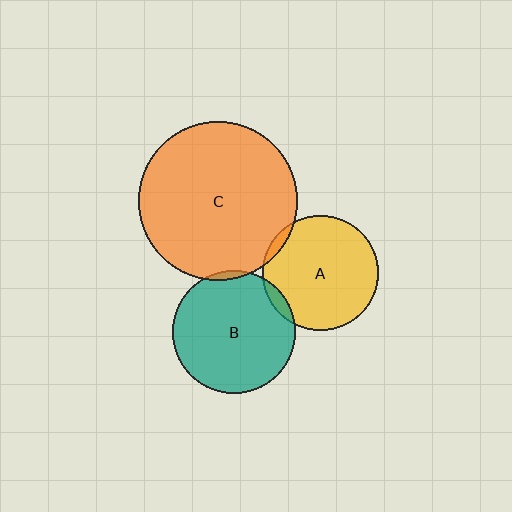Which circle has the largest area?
Circle C (orange).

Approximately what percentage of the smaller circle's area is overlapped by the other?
Approximately 5%.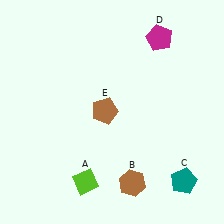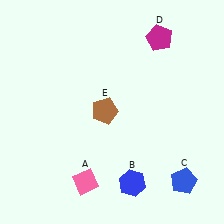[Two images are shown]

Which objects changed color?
A changed from lime to pink. B changed from brown to blue. C changed from teal to blue.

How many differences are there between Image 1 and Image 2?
There are 3 differences between the two images.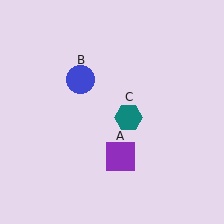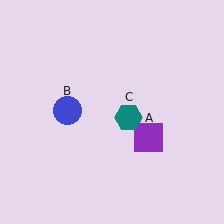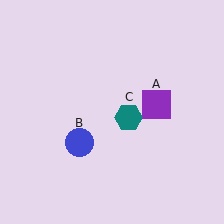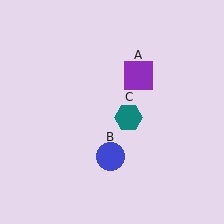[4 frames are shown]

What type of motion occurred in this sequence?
The purple square (object A), blue circle (object B) rotated counterclockwise around the center of the scene.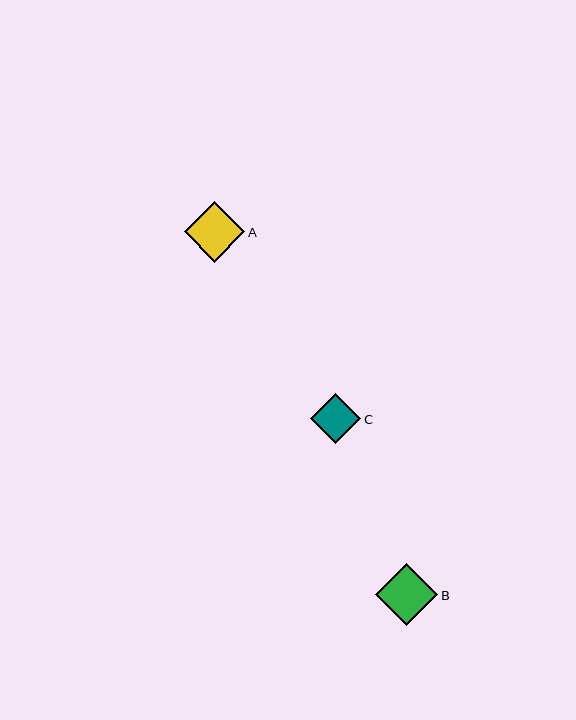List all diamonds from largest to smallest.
From largest to smallest: B, A, C.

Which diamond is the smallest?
Diamond C is the smallest with a size of approximately 50 pixels.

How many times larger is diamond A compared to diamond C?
Diamond A is approximately 1.2 times the size of diamond C.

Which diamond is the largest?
Diamond B is the largest with a size of approximately 62 pixels.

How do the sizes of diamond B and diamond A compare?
Diamond B and diamond A are approximately the same size.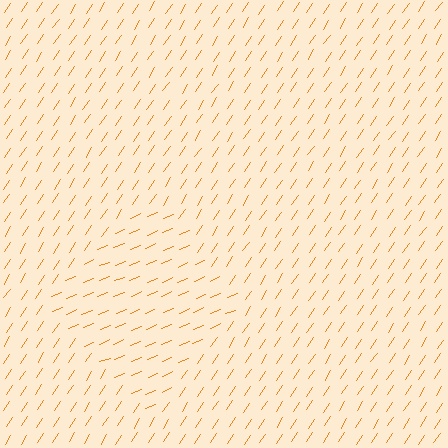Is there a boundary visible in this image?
Yes, there is a texture boundary formed by a change in line orientation.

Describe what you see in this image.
The image is filled with small orange line segments. A diamond region in the image has lines oriented differently from the surrounding lines, creating a visible texture boundary.